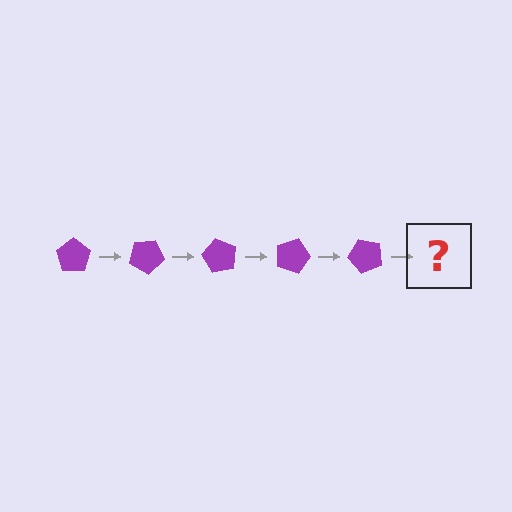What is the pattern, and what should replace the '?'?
The pattern is that the pentagon rotates 30 degrees each step. The '?' should be a purple pentagon rotated 150 degrees.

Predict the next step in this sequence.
The next step is a purple pentagon rotated 150 degrees.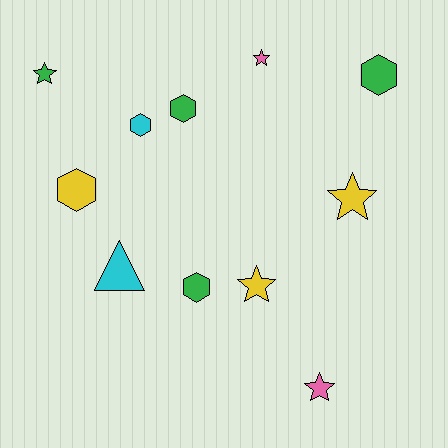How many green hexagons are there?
There are 3 green hexagons.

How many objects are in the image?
There are 11 objects.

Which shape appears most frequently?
Hexagon, with 5 objects.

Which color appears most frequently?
Green, with 4 objects.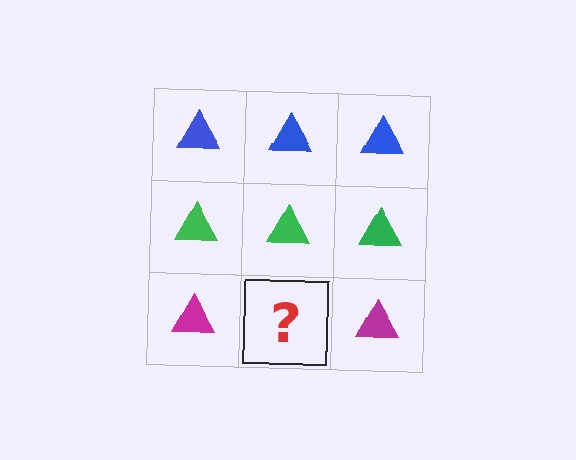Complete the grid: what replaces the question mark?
The question mark should be replaced with a magenta triangle.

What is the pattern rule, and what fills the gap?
The rule is that each row has a consistent color. The gap should be filled with a magenta triangle.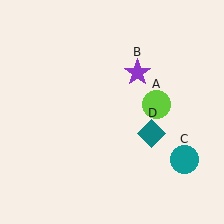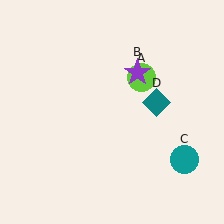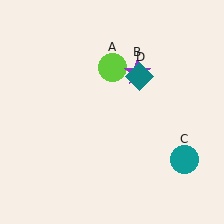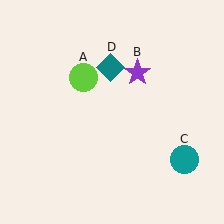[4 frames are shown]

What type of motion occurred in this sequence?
The lime circle (object A), teal diamond (object D) rotated counterclockwise around the center of the scene.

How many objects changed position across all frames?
2 objects changed position: lime circle (object A), teal diamond (object D).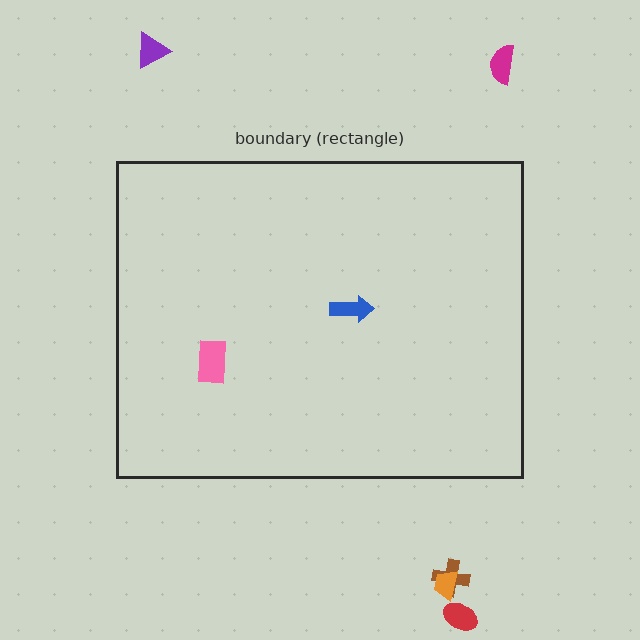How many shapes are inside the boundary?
2 inside, 5 outside.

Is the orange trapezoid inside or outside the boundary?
Outside.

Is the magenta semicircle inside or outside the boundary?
Outside.